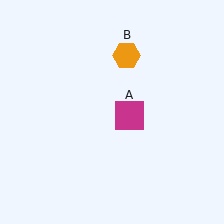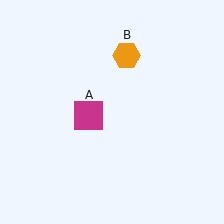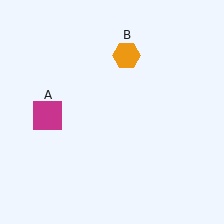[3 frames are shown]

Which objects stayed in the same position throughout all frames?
Orange hexagon (object B) remained stationary.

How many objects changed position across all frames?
1 object changed position: magenta square (object A).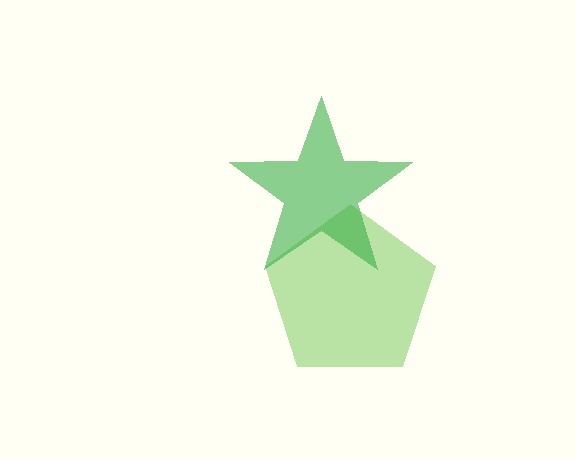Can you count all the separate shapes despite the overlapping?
Yes, there are 2 separate shapes.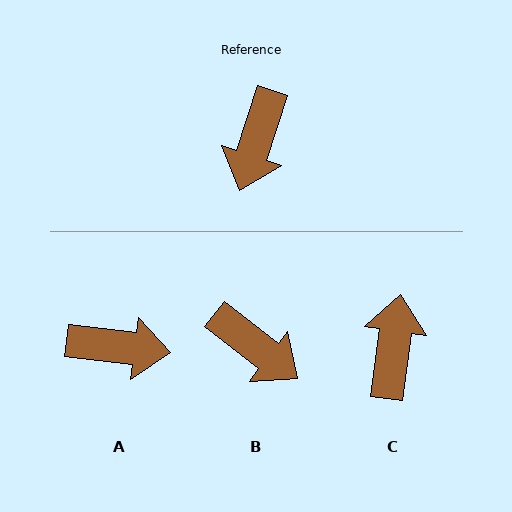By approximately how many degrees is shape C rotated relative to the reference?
Approximately 169 degrees clockwise.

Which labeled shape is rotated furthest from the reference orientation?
C, about 169 degrees away.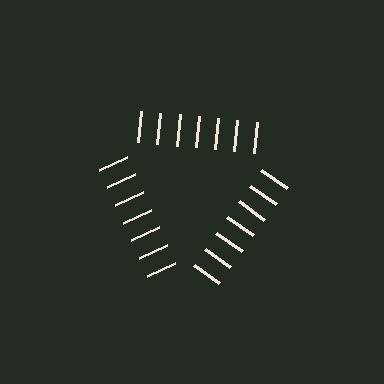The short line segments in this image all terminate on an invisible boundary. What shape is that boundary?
An illusory triangle — the line segments terminate on its edges but no continuous stroke is drawn.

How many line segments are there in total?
21 — 7 along each of the 3 edges.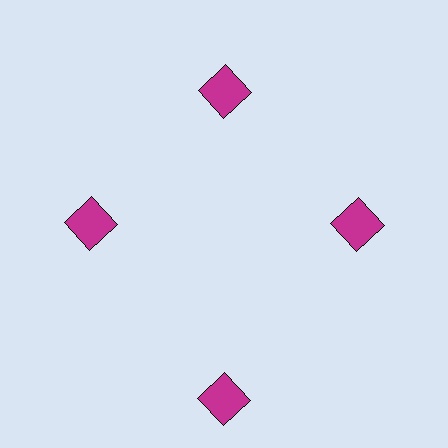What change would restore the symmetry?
The symmetry would be restored by moving it inward, back onto the ring so that all 4 squares sit at equal angles and equal distance from the center.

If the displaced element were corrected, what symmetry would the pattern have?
It would have 4-fold rotational symmetry — the pattern would map onto itself every 90 degrees.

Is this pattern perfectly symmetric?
No. The 4 magenta squares are arranged in a ring, but one element near the 6 o'clock position is pushed outward from the center, breaking the 4-fold rotational symmetry.